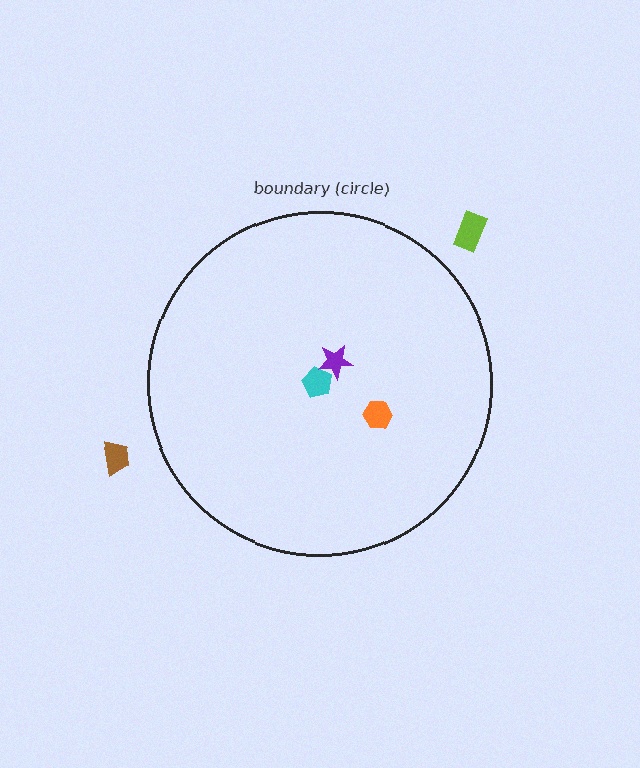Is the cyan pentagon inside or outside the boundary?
Inside.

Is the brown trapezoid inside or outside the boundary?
Outside.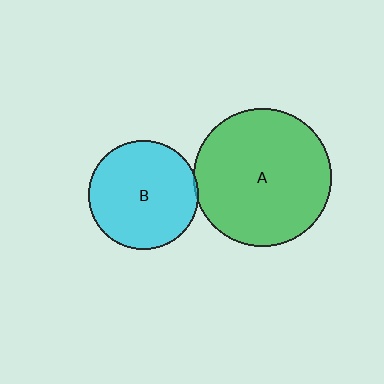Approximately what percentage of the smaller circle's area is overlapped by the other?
Approximately 5%.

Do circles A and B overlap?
Yes.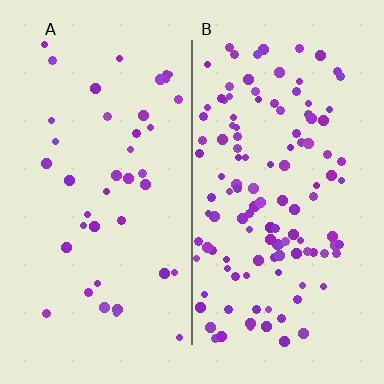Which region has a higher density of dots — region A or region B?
B (the right).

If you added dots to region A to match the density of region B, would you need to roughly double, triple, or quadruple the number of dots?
Approximately triple.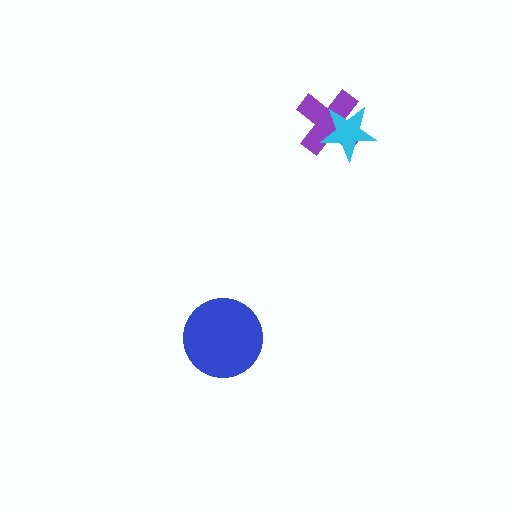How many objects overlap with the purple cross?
1 object overlaps with the purple cross.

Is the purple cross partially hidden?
Yes, it is partially covered by another shape.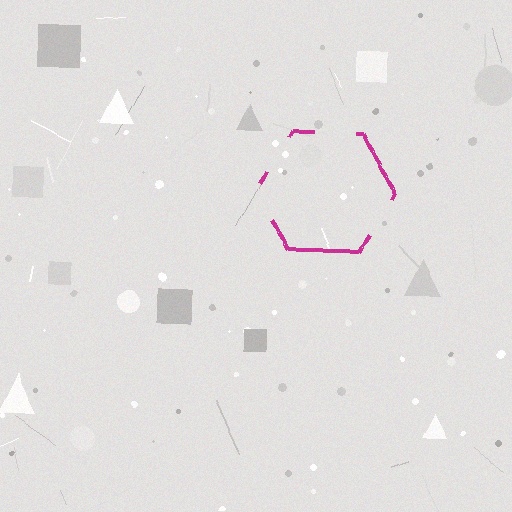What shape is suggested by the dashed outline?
The dashed outline suggests a hexagon.